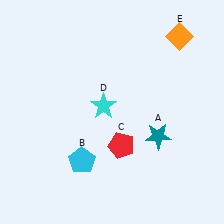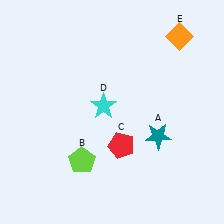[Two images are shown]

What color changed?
The pentagon (B) changed from cyan in Image 1 to lime in Image 2.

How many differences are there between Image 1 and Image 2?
There is 1 difference between the two images.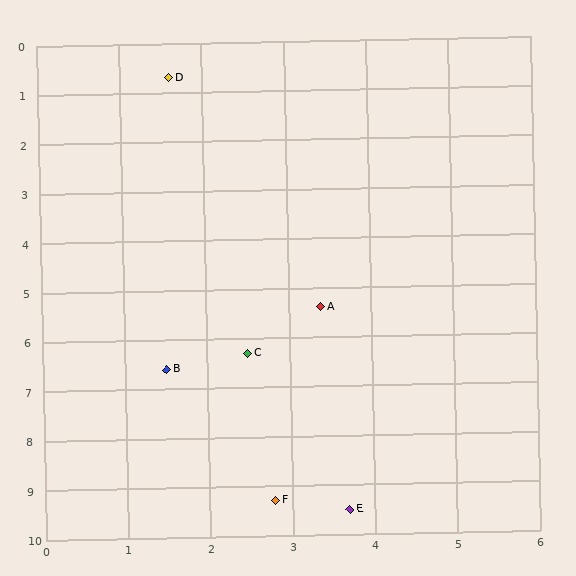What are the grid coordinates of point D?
Point D is at approximately (1.6, 0.7).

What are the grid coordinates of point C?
Point C is at approximately (2.5, 6.3).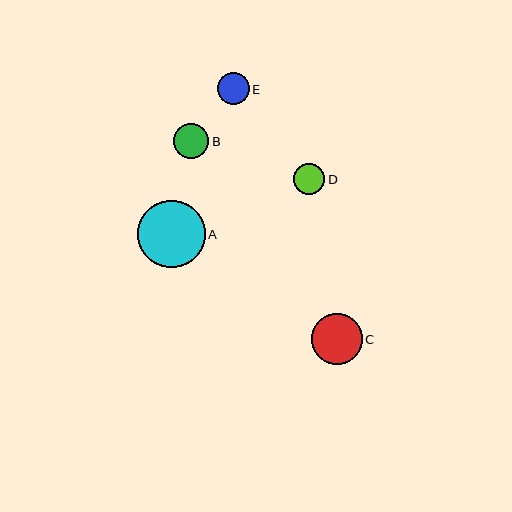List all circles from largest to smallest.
From largest to smallest: A, C, B, E, D.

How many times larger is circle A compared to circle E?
Circle A is approximately 2.1 times the size of circle E.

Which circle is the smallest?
Circle D is the smallest with a size of approximately 31 pixels.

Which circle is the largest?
Circle A is the largest with a size of approximately 67 pixels.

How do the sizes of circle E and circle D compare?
Circle E and circle D are approximately the same size.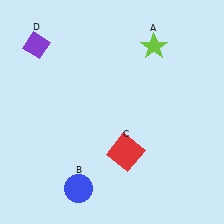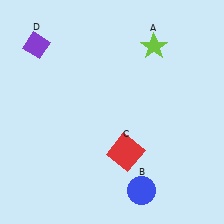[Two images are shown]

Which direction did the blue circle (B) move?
The blue circle (B) moved right.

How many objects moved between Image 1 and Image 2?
1 object moved between the two images.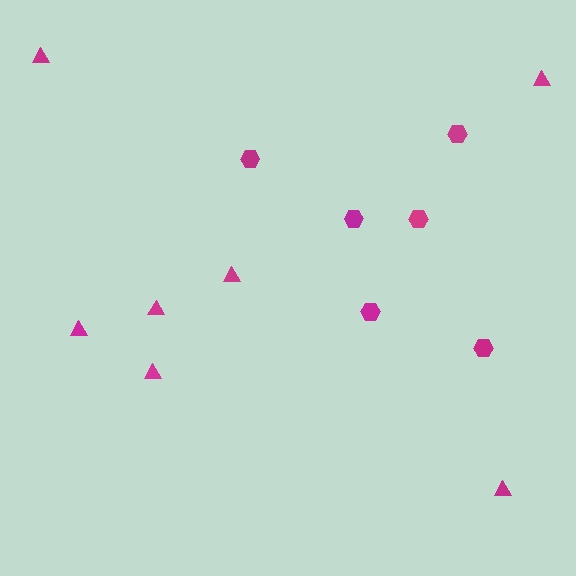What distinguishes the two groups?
There are 2 groups: one group of triangles (7) and one group of hexagons (6).